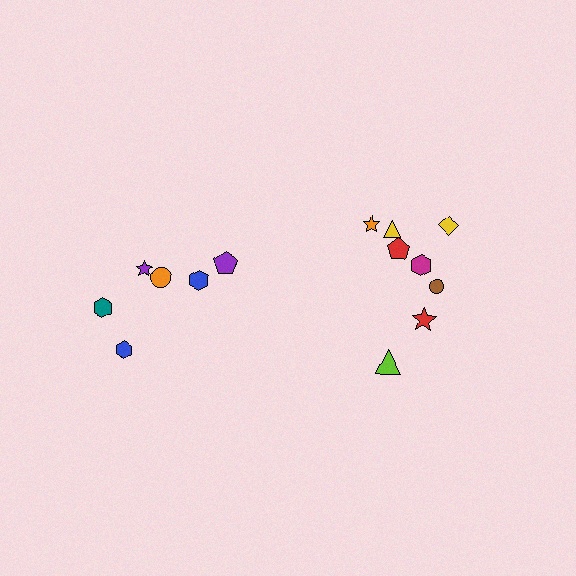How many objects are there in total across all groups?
There are 14 objects.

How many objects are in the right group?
There are 8 objects.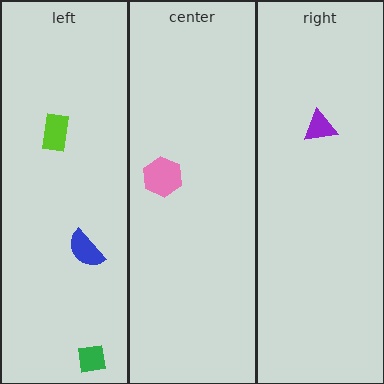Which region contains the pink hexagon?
The center region.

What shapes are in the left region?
The green square, the lime rectangle, the blue semicircle.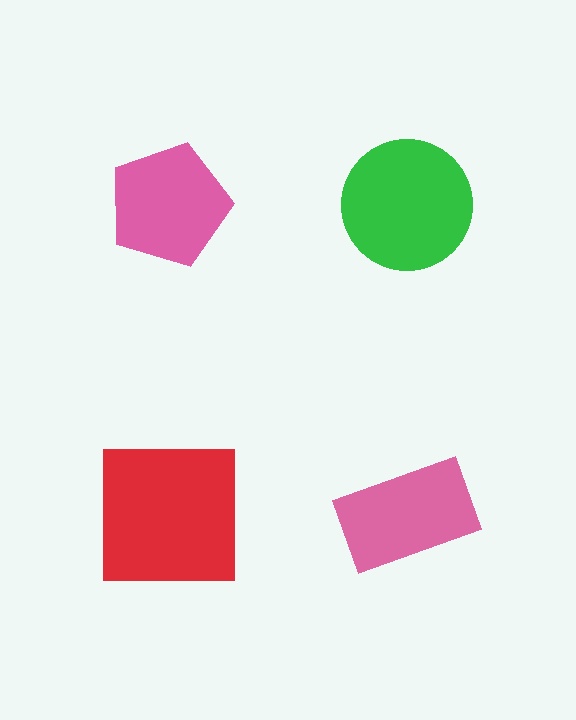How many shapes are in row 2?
2 shapes.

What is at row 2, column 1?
A red square.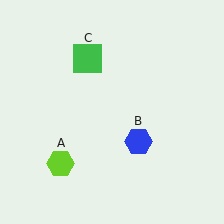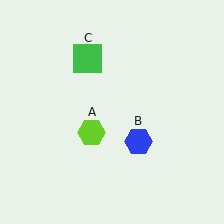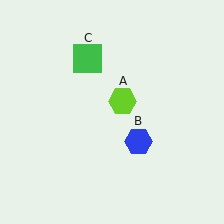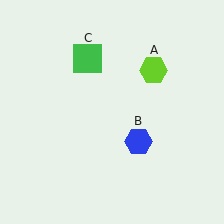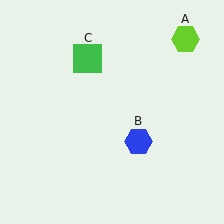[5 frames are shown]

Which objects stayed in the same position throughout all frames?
Blue hexagon (object B) and green square (object C) remained stationary.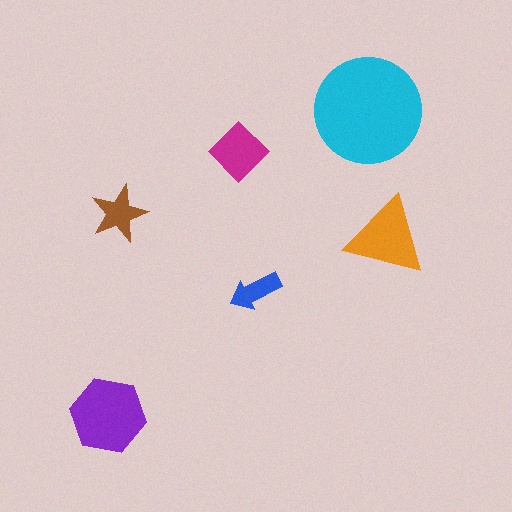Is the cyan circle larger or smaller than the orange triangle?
Larger.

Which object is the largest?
The cyan circle.